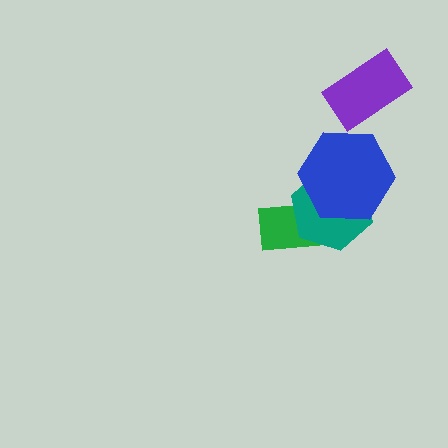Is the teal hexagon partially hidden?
Yes, it is partially covered by another shape.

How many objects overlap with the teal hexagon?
2 objects overlap with the teal hexagon.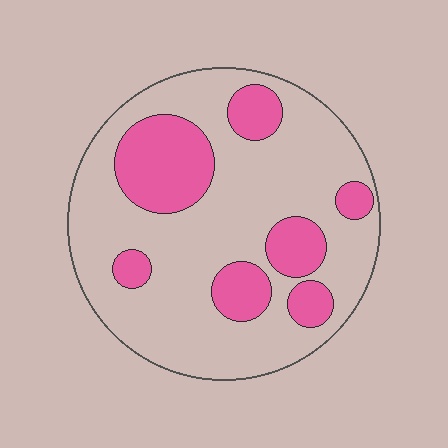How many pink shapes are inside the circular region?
7.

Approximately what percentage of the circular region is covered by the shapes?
Approximately 25%.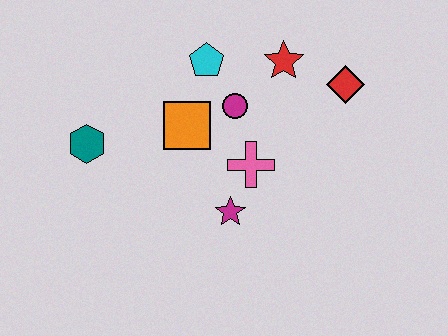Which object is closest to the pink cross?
The magenta star is closest to the pink cross.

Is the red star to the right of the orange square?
Yes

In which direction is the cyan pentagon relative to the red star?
The cyan pentagon is to the left of the red star.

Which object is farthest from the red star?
The teal hexagon is farthest from the red star.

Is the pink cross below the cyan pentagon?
Yes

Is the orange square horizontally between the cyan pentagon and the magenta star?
No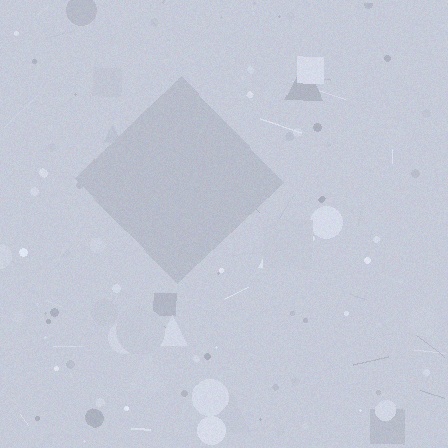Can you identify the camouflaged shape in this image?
The camouflaged shape is a diamond.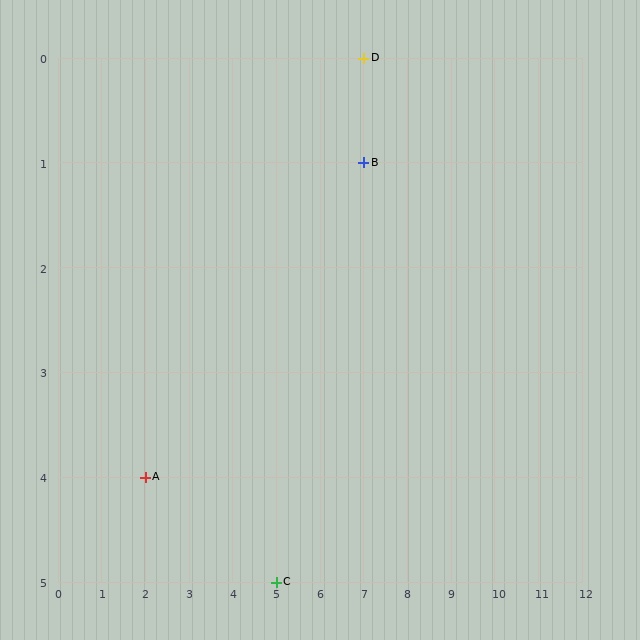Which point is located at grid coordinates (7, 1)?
Point B is at (7, 1).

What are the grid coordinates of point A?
Point A is at grid coordinates (2, 4).